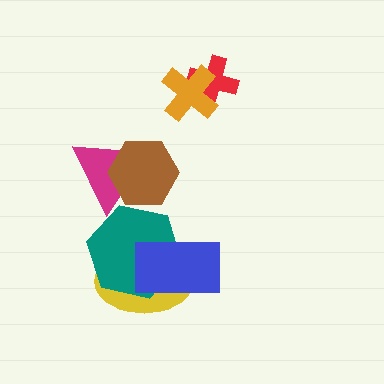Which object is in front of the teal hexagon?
The blue rectangle is in front of the teal hexagon.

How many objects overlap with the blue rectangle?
2 objects overlap with the blue rectangle.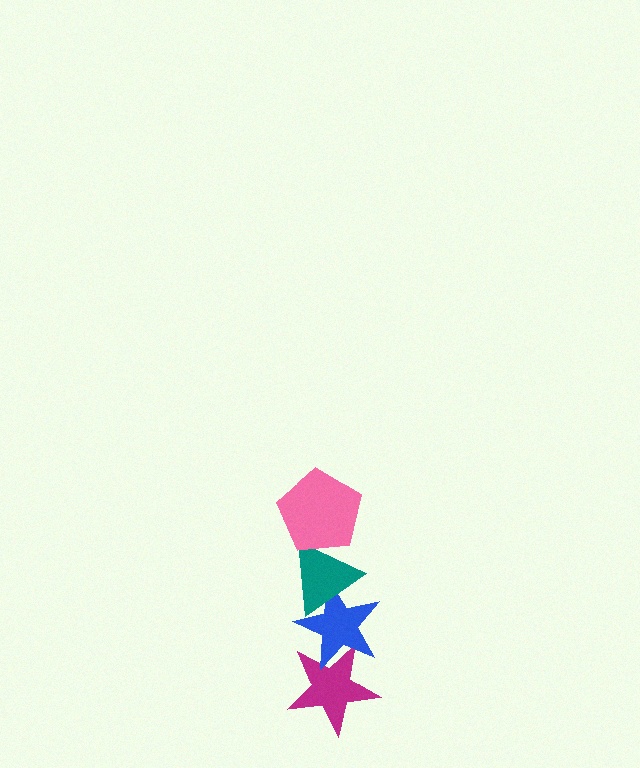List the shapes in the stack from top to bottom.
From top to bottom: the pink pentagon, the teal triangle, the blue star, the magenta star.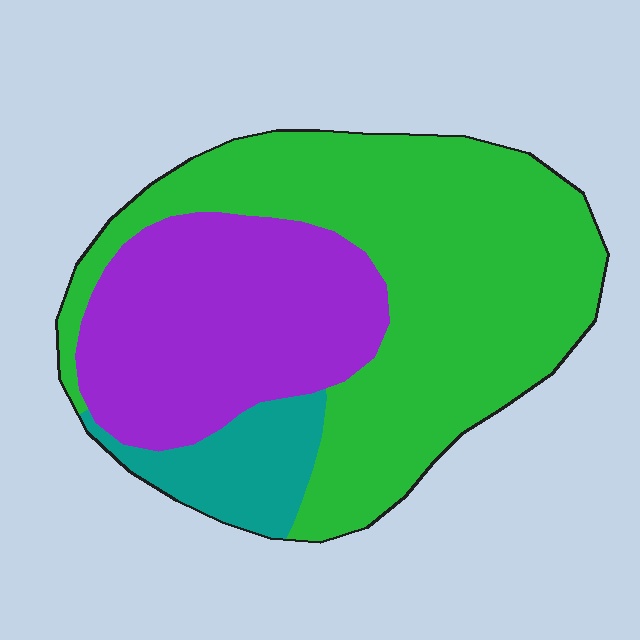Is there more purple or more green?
Green.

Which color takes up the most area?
Green, at roughly 55%.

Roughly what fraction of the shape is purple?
Purple takes up about one third (1/3) of the shape.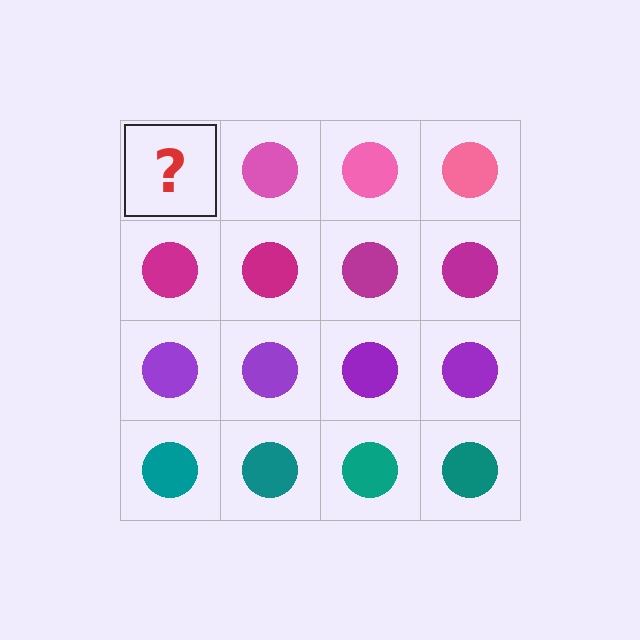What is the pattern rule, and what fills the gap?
The rule is that each row has a consistent color. The gap should be filled with a pink circle.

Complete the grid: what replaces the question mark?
The question mark should be replaced with a pink circle.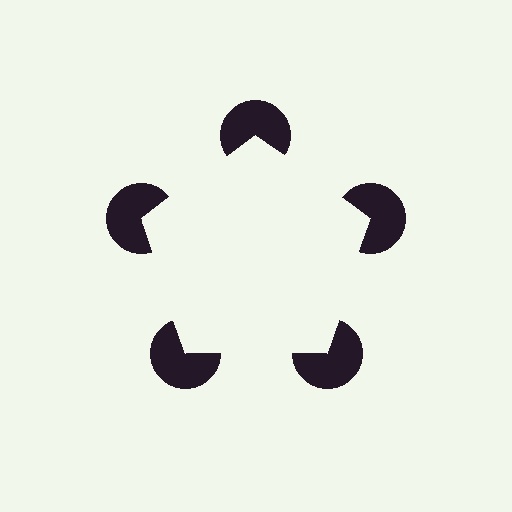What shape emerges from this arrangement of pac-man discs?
An illusory pentagon — its edges are inferred from the aligned wedge cuts in the pac-man discs, not physically drawn.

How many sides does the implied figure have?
5 sides.